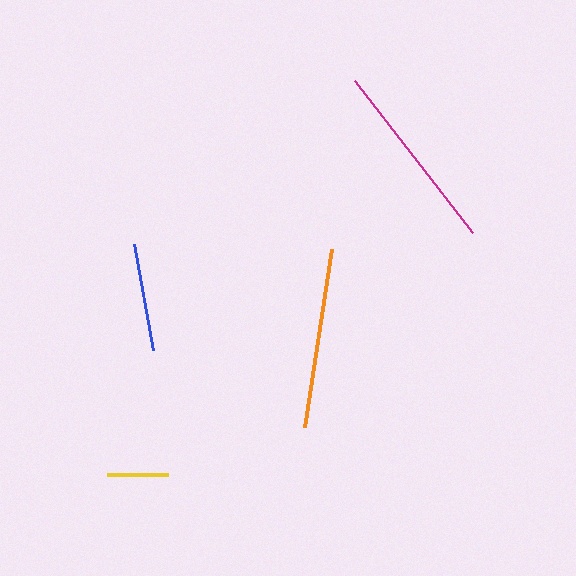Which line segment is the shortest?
The yellow line is the shortest at approximately 61 pixels.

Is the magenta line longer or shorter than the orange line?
The magenta line is longer than the orange line.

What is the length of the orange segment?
The orange segment is approximately 180 pixels long.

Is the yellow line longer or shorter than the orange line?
The orange line is longer than the yellow line.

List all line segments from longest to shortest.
From longest to shortest: magenta, orange, blue, yellow.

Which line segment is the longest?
The magenta line is the longest at approximately 193 pixels.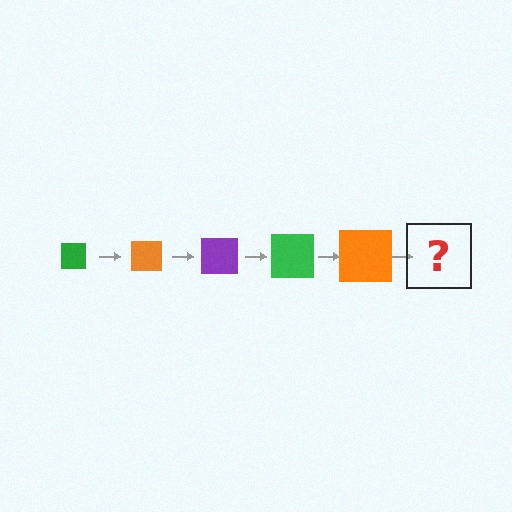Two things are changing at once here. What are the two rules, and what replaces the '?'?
The two rules are that the square grows larger each step and the color cycles through green, orange, and purple. The '?' should be a purple square, larger than the previous one.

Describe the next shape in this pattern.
It should be a purple square, larger than the previous one.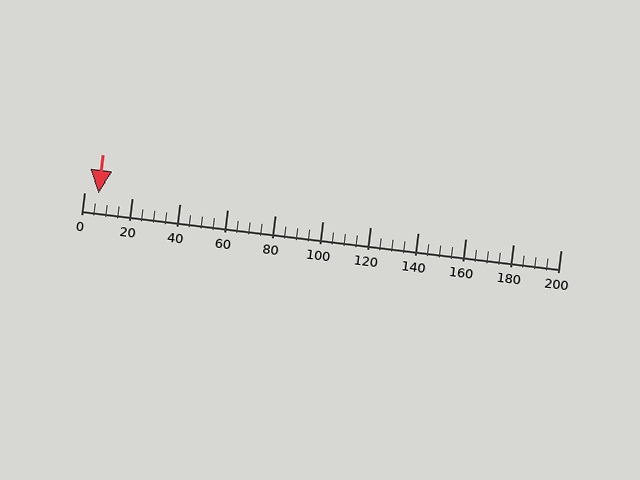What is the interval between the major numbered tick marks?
The major tick marks are spaced 20 units apart.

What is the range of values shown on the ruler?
The ruler shows values from 0 to 200.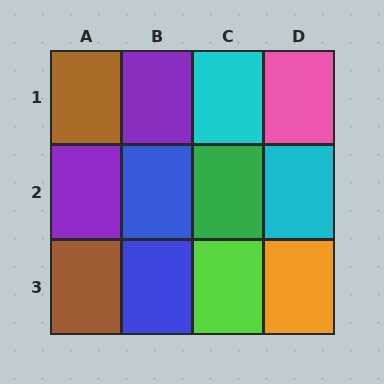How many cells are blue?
2 cells are blue.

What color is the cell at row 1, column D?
Pink.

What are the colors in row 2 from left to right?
Purple, blue, green, cyan.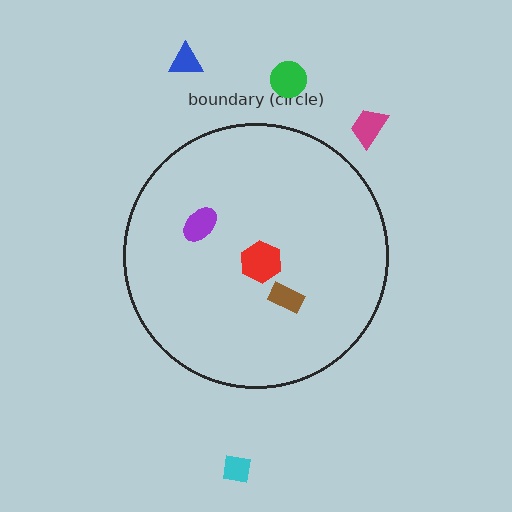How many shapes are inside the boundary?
3 inside, 4 outside.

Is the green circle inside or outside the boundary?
Outside.